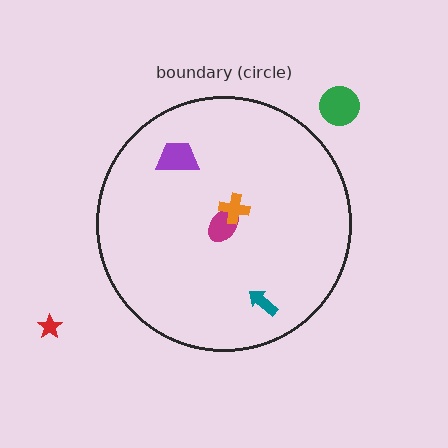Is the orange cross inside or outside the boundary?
Inside.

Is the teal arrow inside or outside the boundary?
Inside.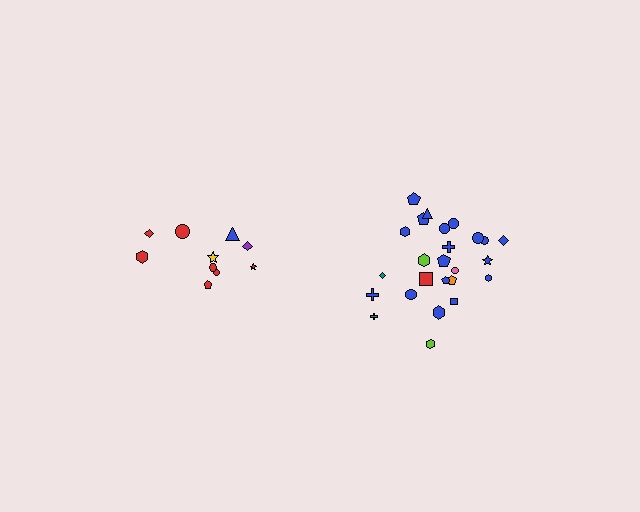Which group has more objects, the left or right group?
The right group.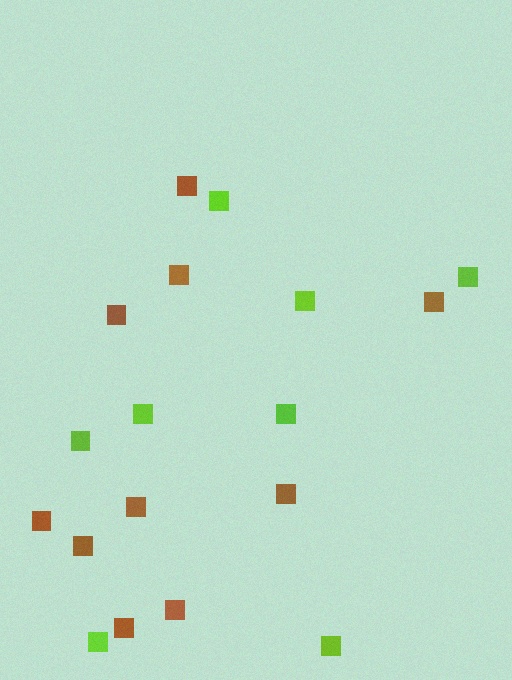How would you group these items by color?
There are 2 groups: one group of lime squares (8) and one group of brown squares (10).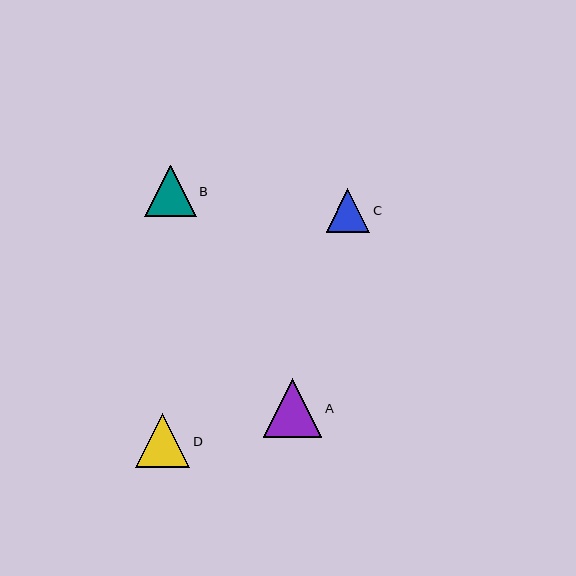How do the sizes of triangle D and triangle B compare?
Triangle D and triangle B are approximately the same size.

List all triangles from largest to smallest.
From largest to smallest: A, D, B, C.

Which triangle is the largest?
Triangle A is the largest with a size of approximately 59 pixels.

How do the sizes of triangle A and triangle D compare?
Triangle A and triangle D are approximately the same size.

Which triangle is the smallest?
Triangle C is the smallest with a size of approximately 43 pixels.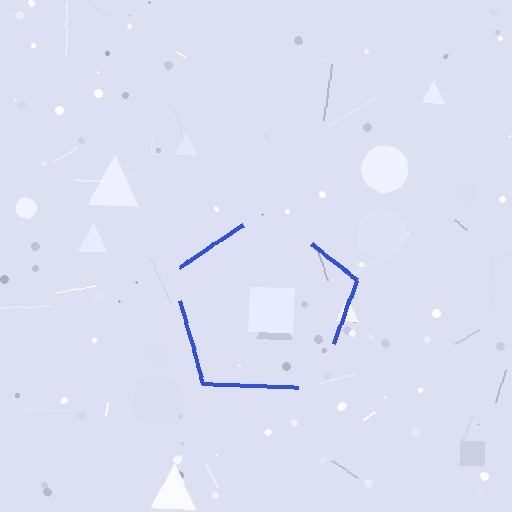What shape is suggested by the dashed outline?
The dashed outline suggests a pentagon.